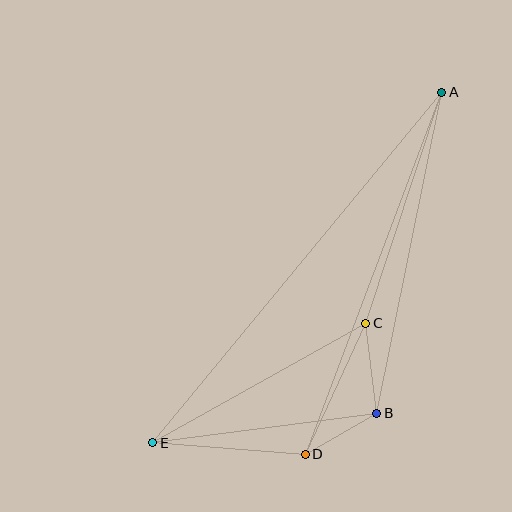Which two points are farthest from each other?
Points A and E are farthest from each other.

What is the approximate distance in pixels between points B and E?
The distance between B and E is approximately 226 pixels.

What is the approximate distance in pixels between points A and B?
The distance between A and B is approximately 328 pixels.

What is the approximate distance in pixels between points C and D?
The distance between C and D is approximately 144 pixels.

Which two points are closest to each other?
Points B and D are closest to each other.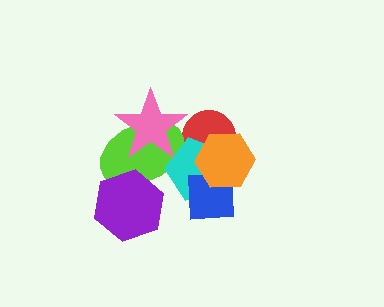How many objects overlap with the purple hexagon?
1 object overlaps with the purple hexagon.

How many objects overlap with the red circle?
2 objects overlap with the red circle.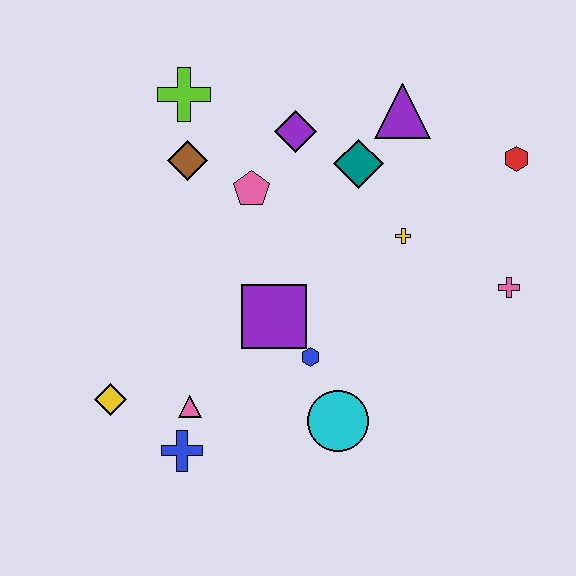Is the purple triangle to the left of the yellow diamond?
No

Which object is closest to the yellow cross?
The teal diamond is closest to the yellow cross.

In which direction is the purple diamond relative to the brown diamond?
The purple diamond is to the right of the brown diamond.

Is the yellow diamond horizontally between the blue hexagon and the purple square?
No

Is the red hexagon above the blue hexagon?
Yes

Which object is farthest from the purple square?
The red hexagon is farthest from the purple square.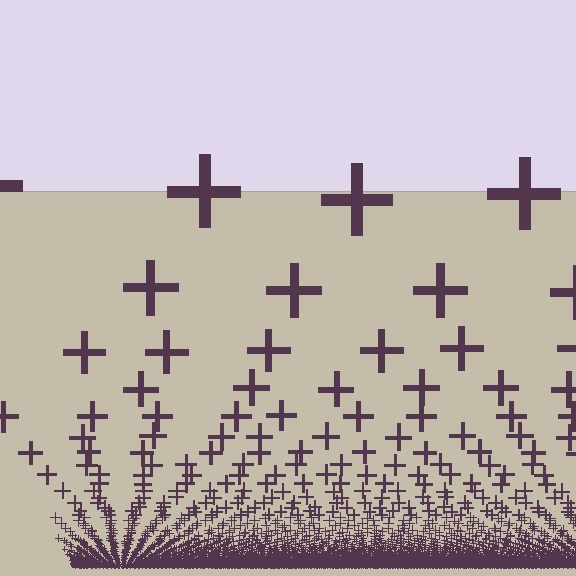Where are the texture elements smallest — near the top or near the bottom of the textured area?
Near the bottom.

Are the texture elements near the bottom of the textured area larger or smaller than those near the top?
Smaller. The gradient is inverted — elements near the bottom are smaller and denser.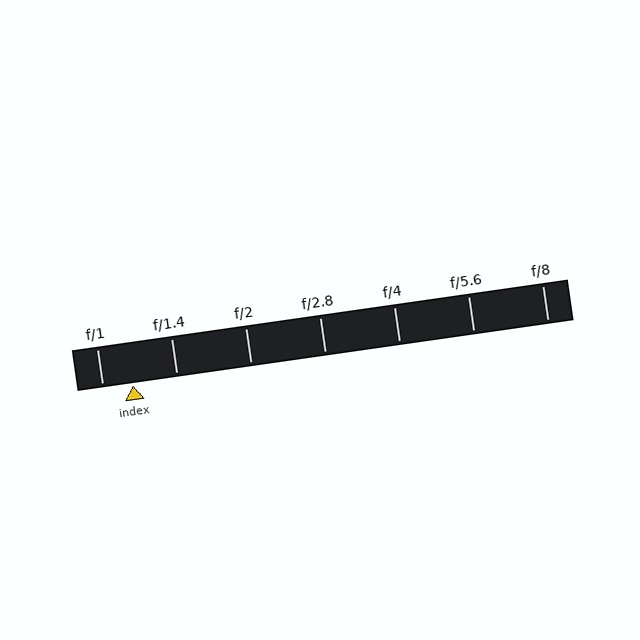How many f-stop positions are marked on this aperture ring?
There are 7 f-stop positions marked.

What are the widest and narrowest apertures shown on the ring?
The widest aperture shown is f/1 and the narrowest is f/8.